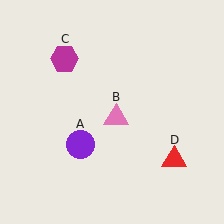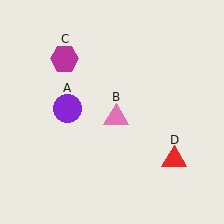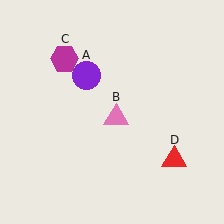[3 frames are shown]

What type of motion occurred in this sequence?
The purple circle (object A) rotated clockwise around the center of the scene.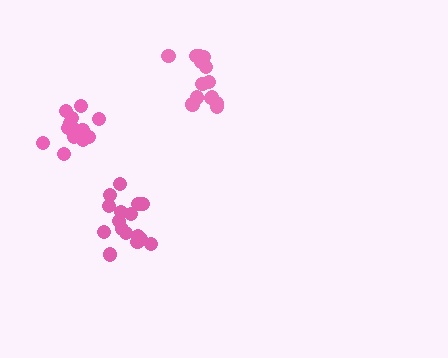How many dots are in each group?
Group 1: 15 dots, Group 2: 14 dots, Group 3: 17 dots (46 total).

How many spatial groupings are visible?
There are 3 spatial groupings.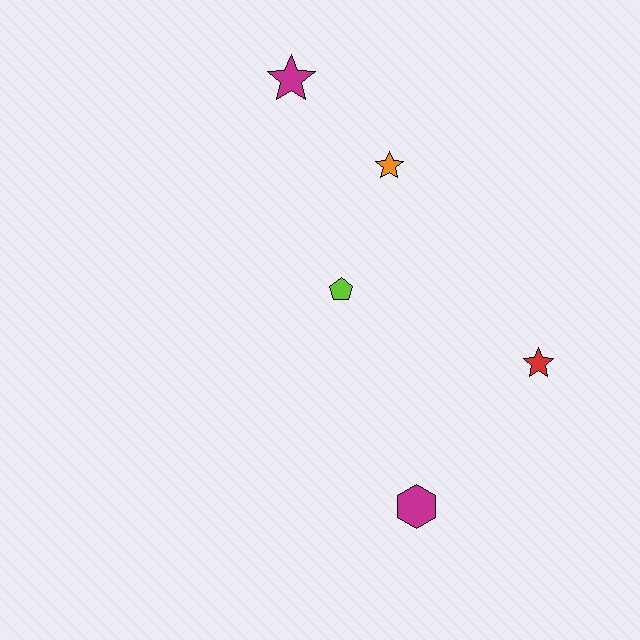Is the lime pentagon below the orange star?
Yes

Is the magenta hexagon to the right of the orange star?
Yes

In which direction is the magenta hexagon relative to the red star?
The magenta hexagon is below the red star.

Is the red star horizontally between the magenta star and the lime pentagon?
No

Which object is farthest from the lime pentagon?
The magenta hexagon is farthest from the lime pentagon.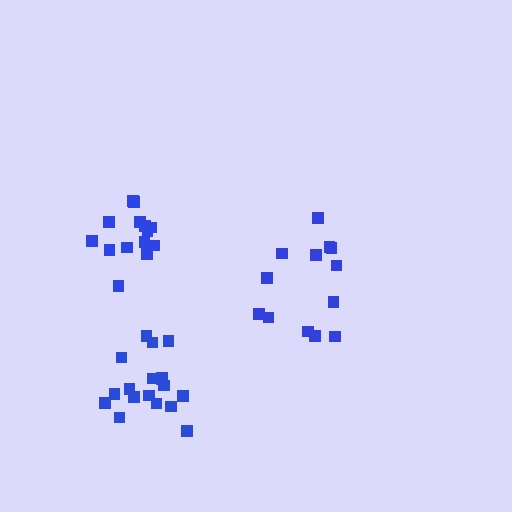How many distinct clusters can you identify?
There are 3 distinct clusters.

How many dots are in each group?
Group 1: 13 dots, Group 2: 14 dots, Group 3: 18 dots (45 total).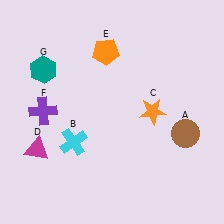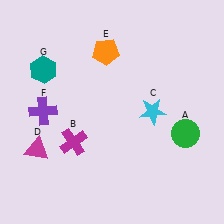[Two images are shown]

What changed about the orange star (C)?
In Image 1, C is orange. In Image 2, it changed to cyan.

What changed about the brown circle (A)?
In Image 1, A is brown. In Image 2, it changed to green.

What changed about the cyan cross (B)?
In Image 1, B is cyan. In Image 2, it changed to magenta.